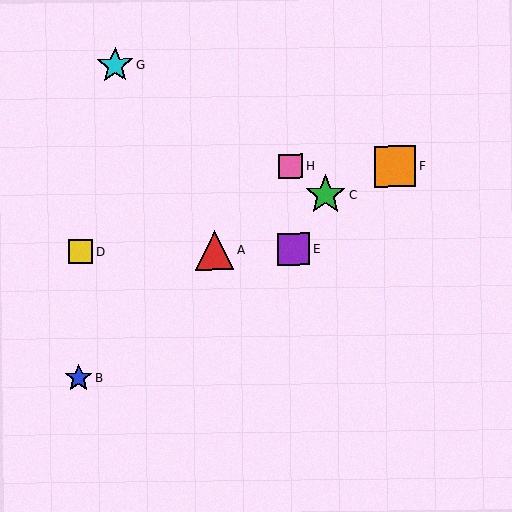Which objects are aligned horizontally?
Objects A, D, E are aligned horizontally.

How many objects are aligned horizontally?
3 objects (A, D, E) are aligned horizontally.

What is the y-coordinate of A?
Object A is at y≈250.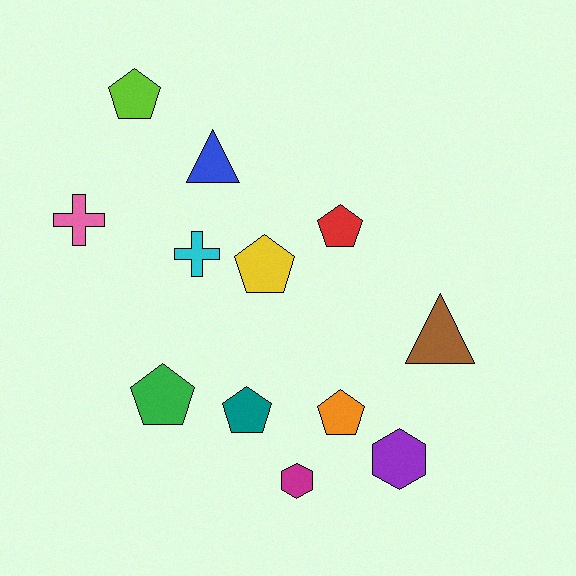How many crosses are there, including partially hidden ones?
There are 2 crosses.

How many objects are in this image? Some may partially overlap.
There are 12 objects.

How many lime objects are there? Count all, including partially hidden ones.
There is 1 lime object.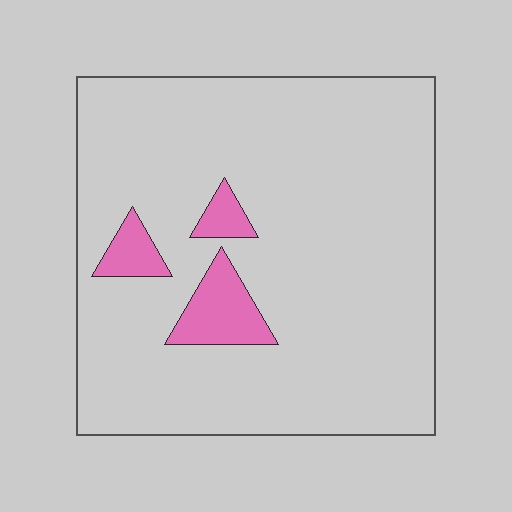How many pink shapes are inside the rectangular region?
3.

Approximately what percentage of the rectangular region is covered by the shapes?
Approximately 10%.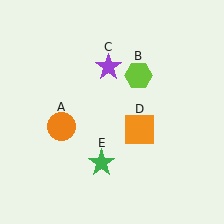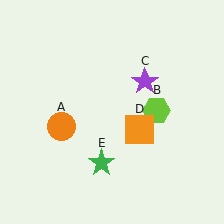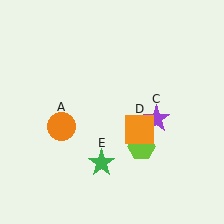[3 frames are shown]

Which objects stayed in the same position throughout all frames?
Orange circle (object A) and orange square (object D) and green star (object E) remained stationary.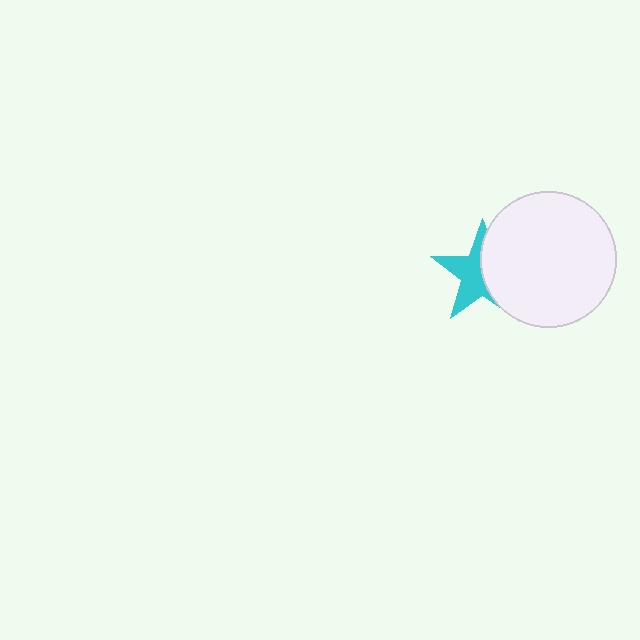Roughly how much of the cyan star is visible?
About half of it is visible (roughly 52%).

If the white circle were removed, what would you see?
You would see the complete cyan star.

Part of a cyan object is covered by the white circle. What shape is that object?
It is a star.